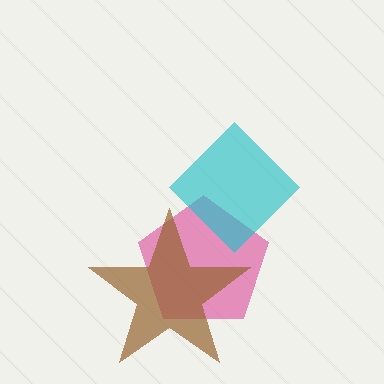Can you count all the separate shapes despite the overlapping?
Yes, there are 3 separate shapes.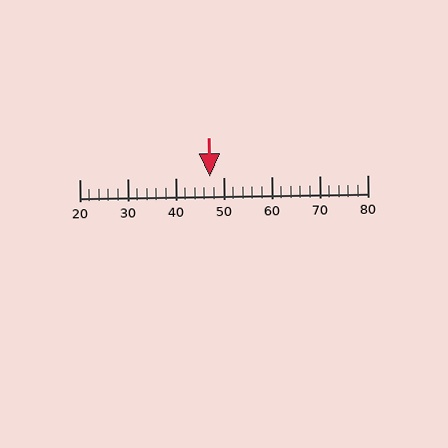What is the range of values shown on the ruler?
The ruler shows values from 20 to 80.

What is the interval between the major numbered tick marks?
The major tick marks are spaced 10 units apart.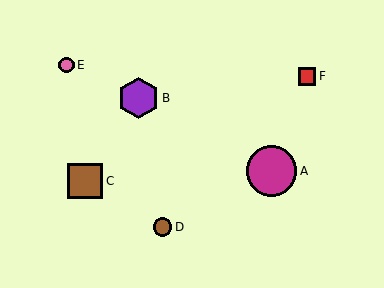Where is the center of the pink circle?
The center of the pink circle is at (67, 65).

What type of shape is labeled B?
Shape B is a purple hexagon.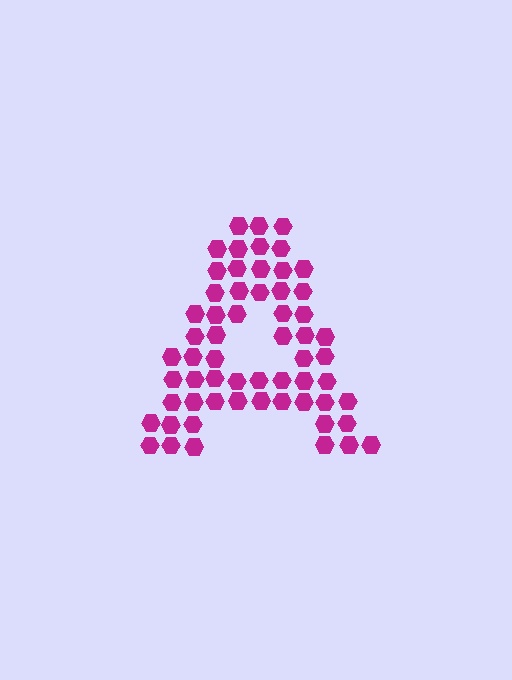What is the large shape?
The large shape is the letter A.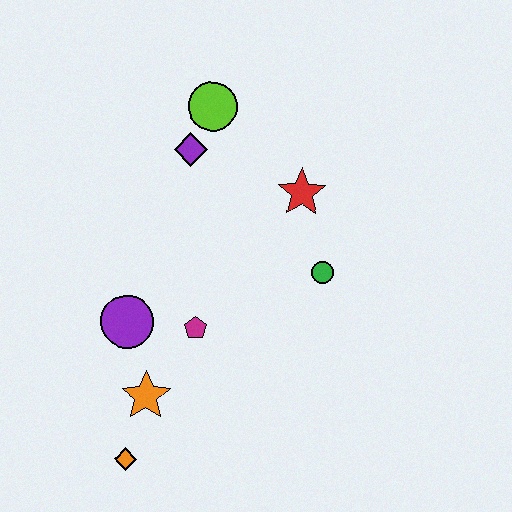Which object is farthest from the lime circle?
The orange diamond is farthest from the lime circle.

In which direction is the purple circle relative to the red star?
The purple circle is to the left of the red star.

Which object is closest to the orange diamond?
The orange star is closest to the orange diamond.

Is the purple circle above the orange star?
Yes